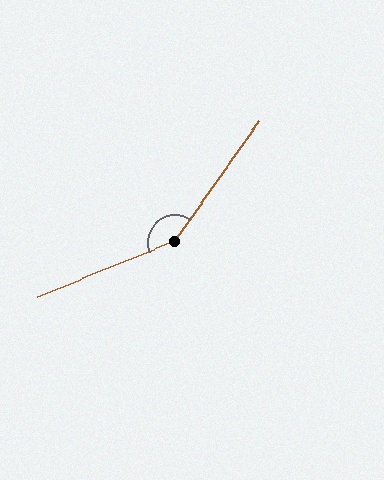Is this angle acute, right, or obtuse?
It is obtuse.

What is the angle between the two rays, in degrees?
Approximately 147 degrees.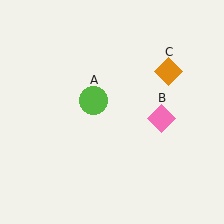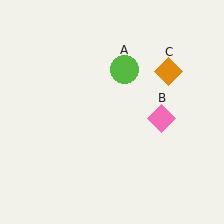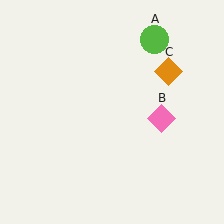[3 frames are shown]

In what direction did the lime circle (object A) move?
The lime circle (object A) moved up and to the right.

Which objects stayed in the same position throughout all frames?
Pink diamond (object B) and orange diamond (object C) remained stationary.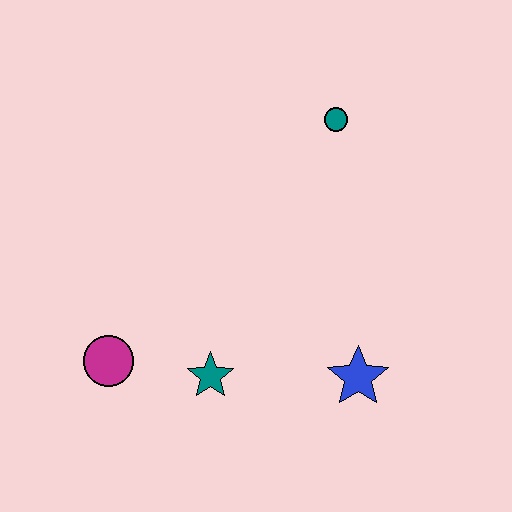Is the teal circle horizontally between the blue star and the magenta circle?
Yes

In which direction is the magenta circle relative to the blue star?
The magenta circle is to the left of the blue star.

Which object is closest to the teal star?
The magenta circle is closest to the teal star.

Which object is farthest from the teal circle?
The magenta circle is farthest from the teal circle.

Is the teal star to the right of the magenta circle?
Yes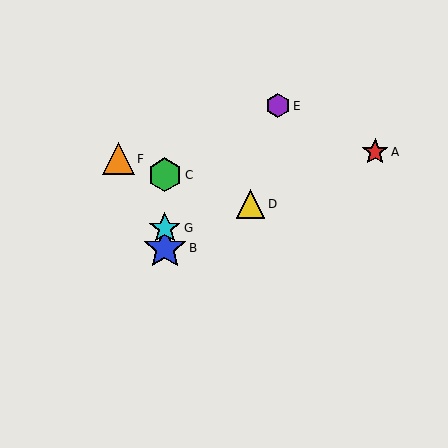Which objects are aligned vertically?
Objects B, C, G are aligned vertically.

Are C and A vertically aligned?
No, C is at x≈165 and A is at x≈375.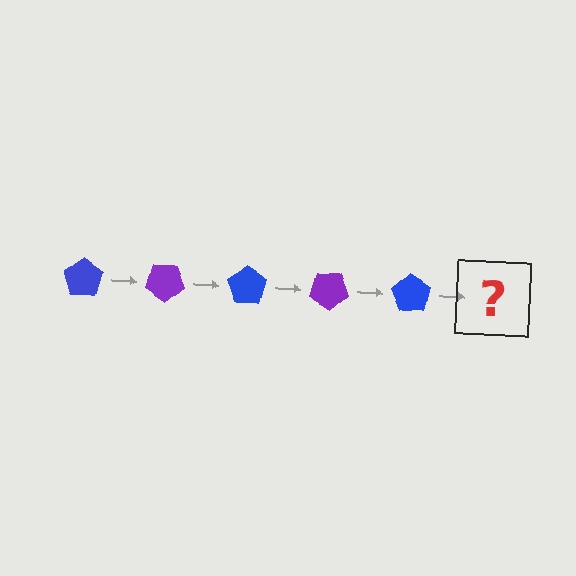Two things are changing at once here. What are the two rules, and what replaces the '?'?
The two rules are that it rotates 35 degrees each step and the color cycles through blue and purple. The '?' should be a purple pentagon, rotated 175 degrees from the start.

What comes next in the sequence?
The next element should be a purple pentagon, rotated 175 degrees from the start.